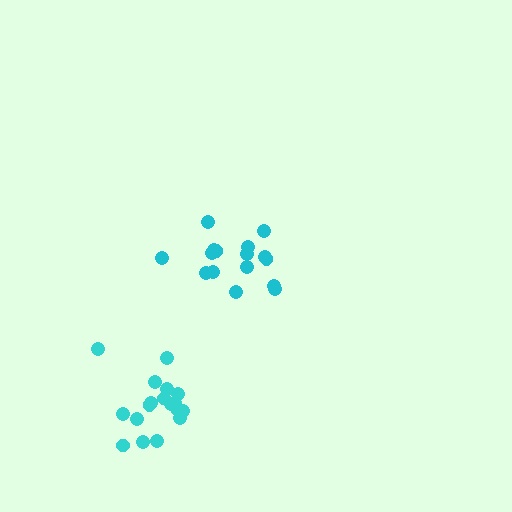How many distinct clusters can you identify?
There are 2 distinct clusters.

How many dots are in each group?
Group 1: 16 dots, Group 2: 18 dots (34 total).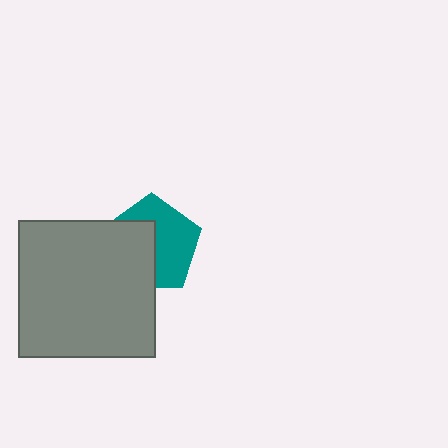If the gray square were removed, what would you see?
You would see the complete teal pentagon.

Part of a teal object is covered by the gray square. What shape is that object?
It is a pentagon.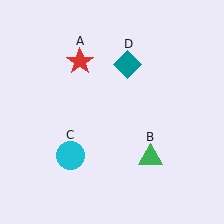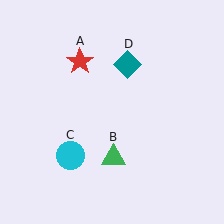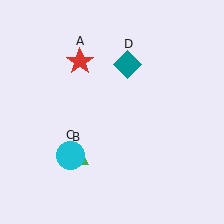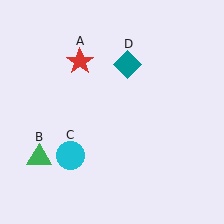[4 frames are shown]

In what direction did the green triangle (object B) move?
The green triangle (object B) moved left.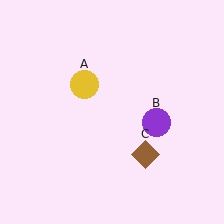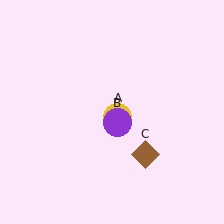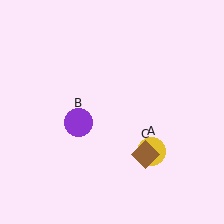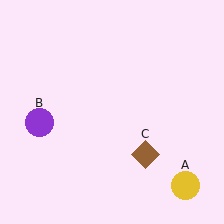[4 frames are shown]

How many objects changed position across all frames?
2 objects changed position: yellow circle (object A), purple circle (object B).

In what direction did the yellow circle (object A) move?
The yellow circle (object A) moved down and to the right.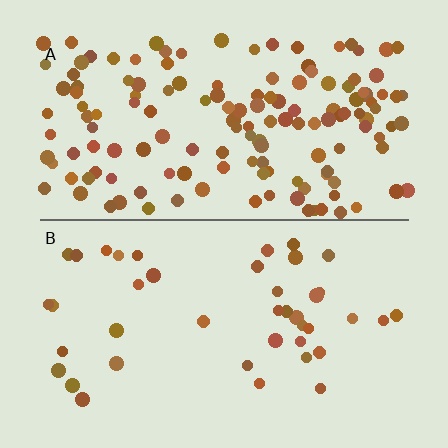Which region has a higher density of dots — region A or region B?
A (the top).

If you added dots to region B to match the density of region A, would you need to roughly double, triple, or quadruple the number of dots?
Approximately quadruple.